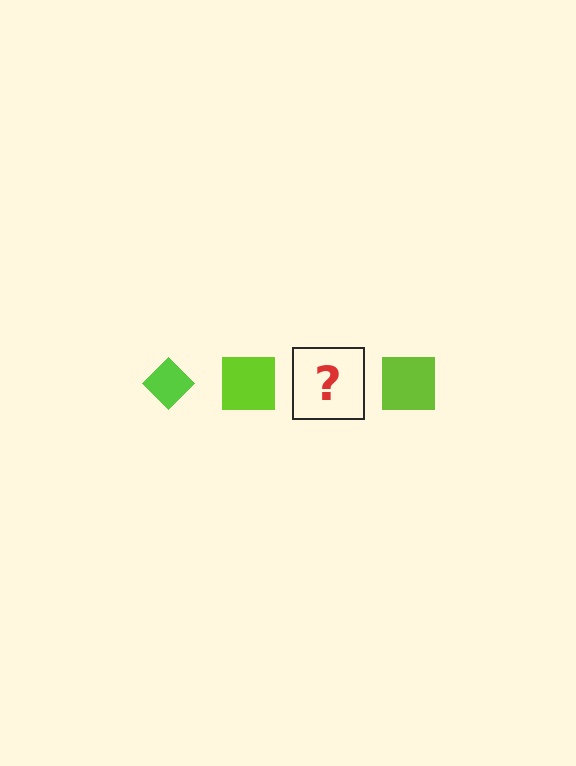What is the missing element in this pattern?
The missing element is a lime diamond.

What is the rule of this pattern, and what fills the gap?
The rule is that the pattern cycles through diamond, square shapes in lime. The gap should be filled with a lime diamond.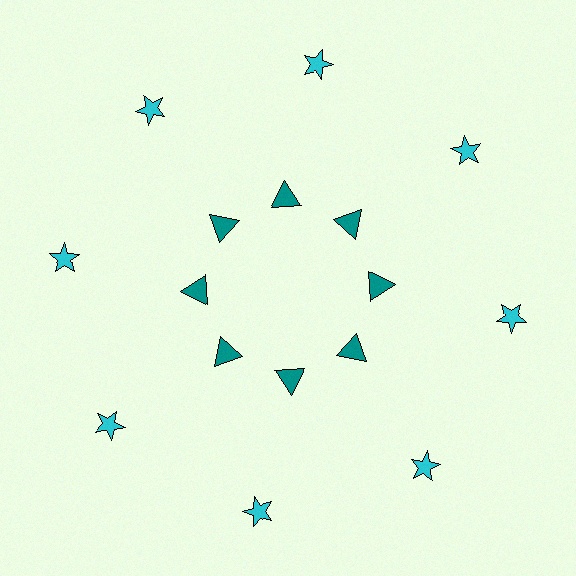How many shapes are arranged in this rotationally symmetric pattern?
There are 16 shapes, arranged in 8 groups of 2.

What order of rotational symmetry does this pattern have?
This pattern has 8-fold rotational symmetry.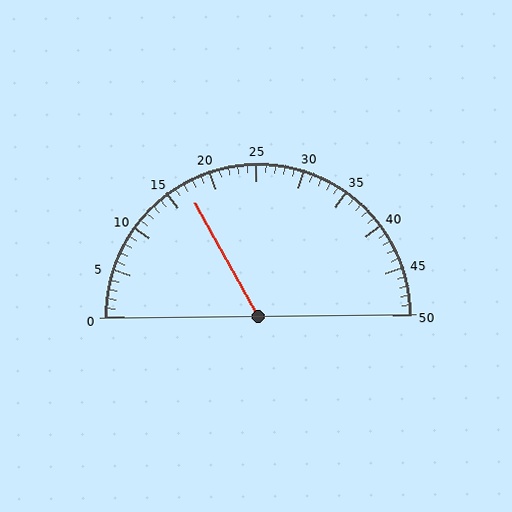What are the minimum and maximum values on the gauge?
The gauge ranges from 0 to 50.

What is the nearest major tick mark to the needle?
The nearest major tick mark is 15.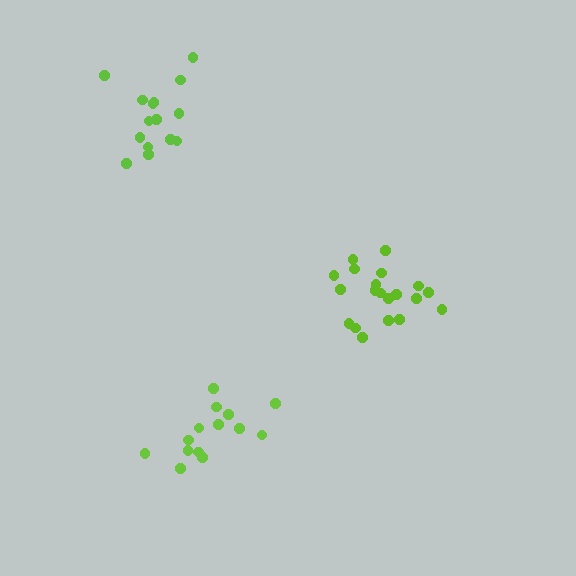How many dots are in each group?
Group 1: 20 dots, Group 2: 14 dots, Group 3: 15 dots (49 total).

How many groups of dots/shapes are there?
There are 3 groups.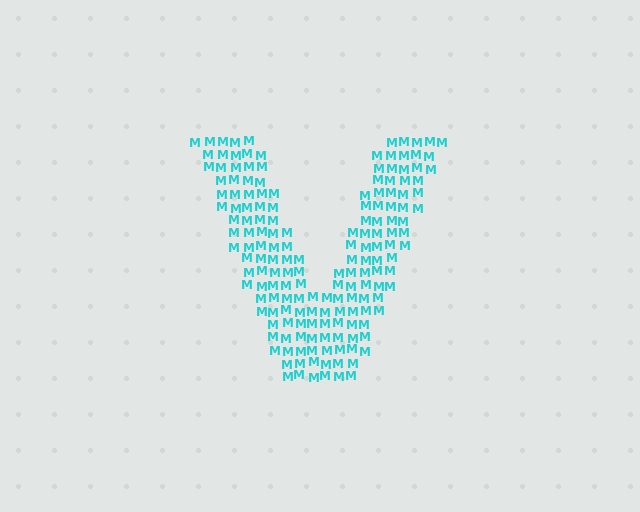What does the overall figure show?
The overall figure shows the letter V.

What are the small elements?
The small elements are letter M's.